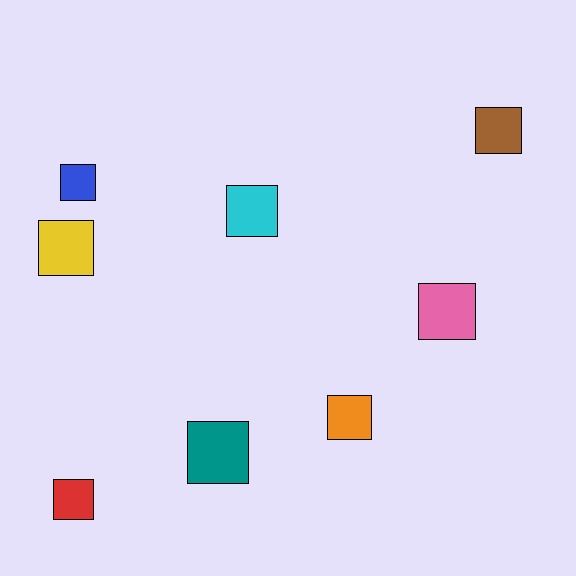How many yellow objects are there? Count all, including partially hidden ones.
There is 1 yellow object.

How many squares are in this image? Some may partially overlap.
There are 8 squares.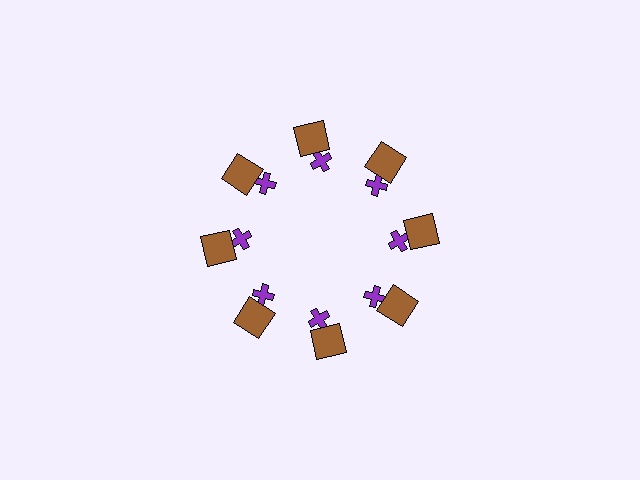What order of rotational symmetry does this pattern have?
This pattern has 8-fold rotational symmetry.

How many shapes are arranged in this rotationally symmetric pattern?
There are 16 shapes, arranged in 8 groups of 2.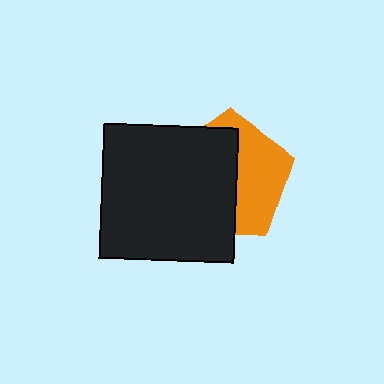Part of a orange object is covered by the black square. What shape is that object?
It is a pentagon.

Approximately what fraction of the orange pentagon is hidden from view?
Roughly 57% of the orange pentagon is hidden behind the black square.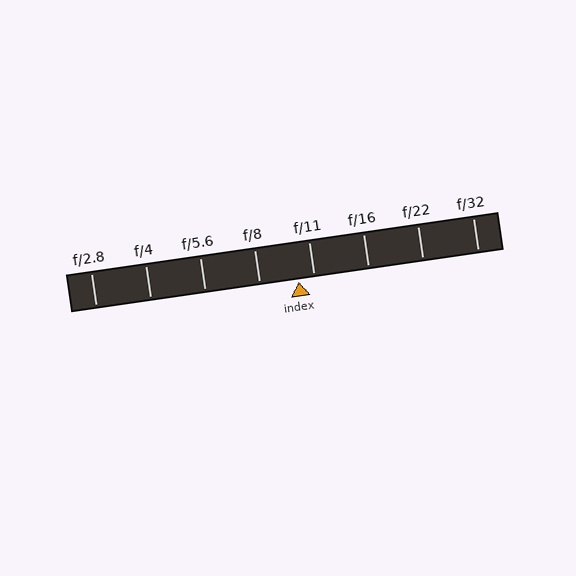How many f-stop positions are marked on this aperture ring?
There are 8 f-stop positions marked.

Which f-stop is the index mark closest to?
The index mark is closest to f/11.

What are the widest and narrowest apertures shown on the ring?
The widest aperture shown is f/2.8 and the narrowest is f/32.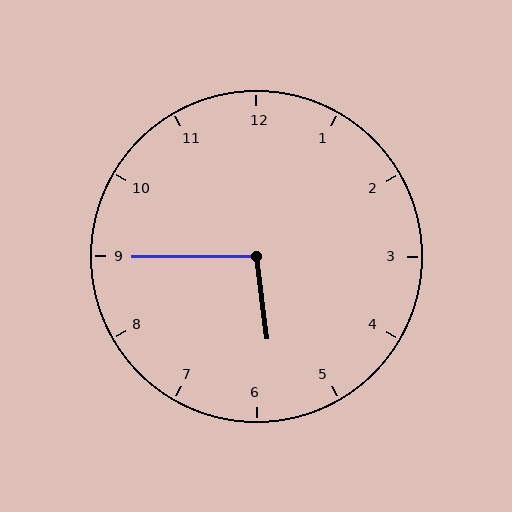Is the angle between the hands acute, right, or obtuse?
It is obtuse.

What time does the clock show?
5:45.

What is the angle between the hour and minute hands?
Approximately 98 degrees.